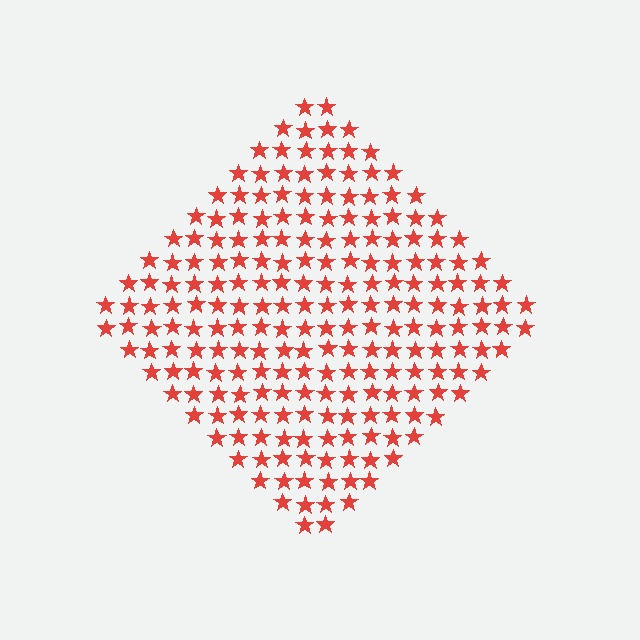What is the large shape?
The large shape is a diamond.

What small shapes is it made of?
It is made of small stars.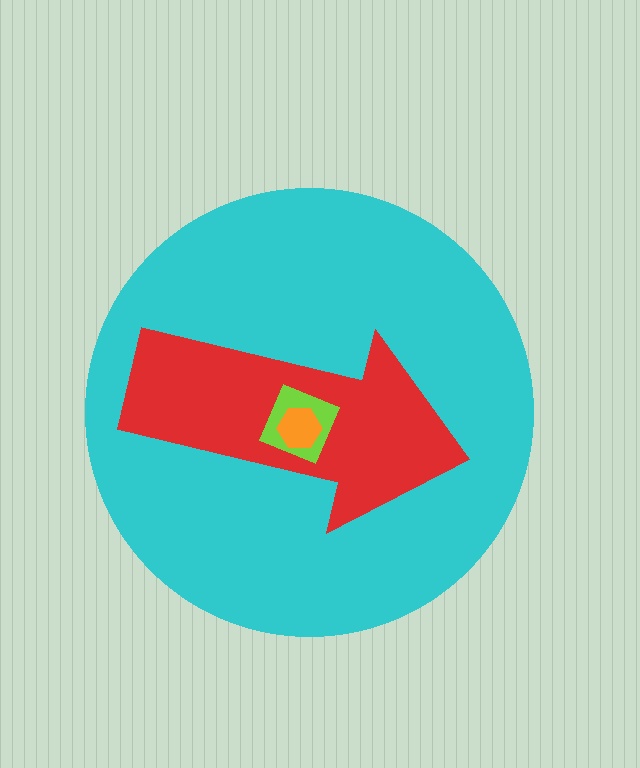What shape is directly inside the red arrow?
The lime square.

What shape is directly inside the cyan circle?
The red arrow.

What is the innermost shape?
The orange hexagon.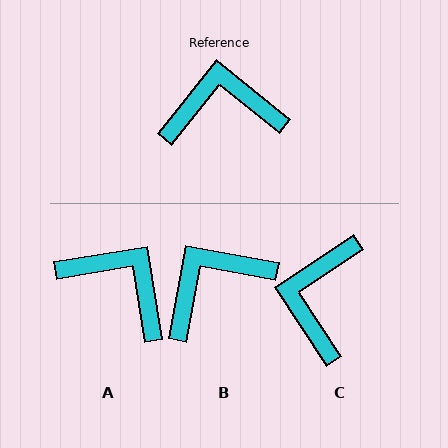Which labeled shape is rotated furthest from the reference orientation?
C, about 72 degrees away.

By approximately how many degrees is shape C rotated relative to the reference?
Approximately 72 degrees counter-clockwise.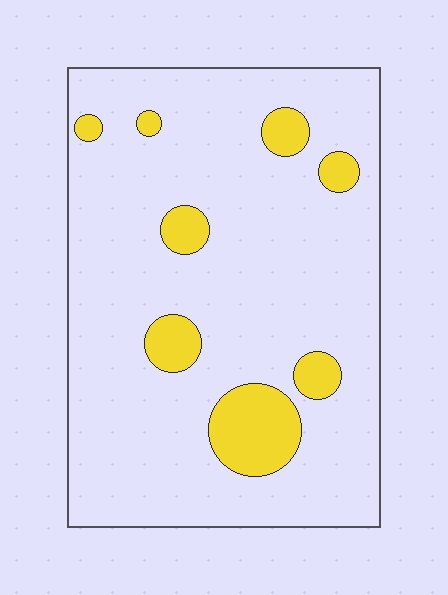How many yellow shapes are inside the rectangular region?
8.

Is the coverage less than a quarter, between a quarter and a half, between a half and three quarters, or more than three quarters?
Less than a quarter.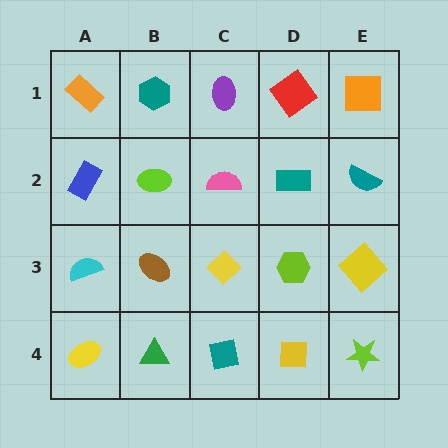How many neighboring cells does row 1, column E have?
2.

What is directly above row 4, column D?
A lime hexagon.